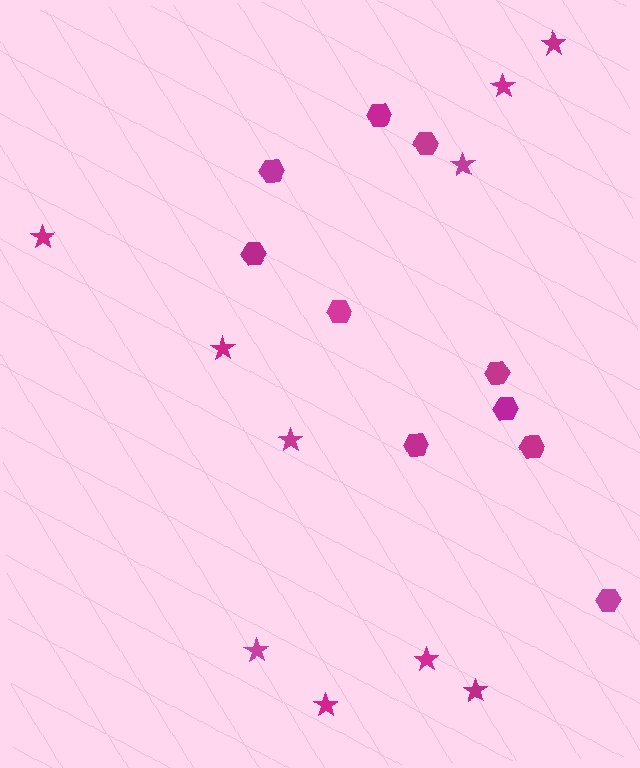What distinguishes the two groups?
There are 2 groups: one group of stars (10) and one group of hexagons (10).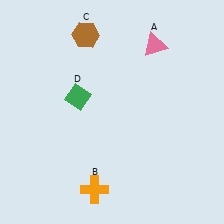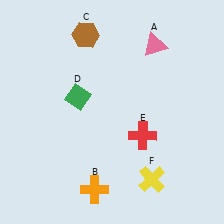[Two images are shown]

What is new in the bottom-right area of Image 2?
A red cross (E) was added in the bottom-right area of Image 2.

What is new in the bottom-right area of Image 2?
A yellow cross (F) was added in the bottom-right area of Image 2.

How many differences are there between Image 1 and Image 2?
There are 2 differences between the two images.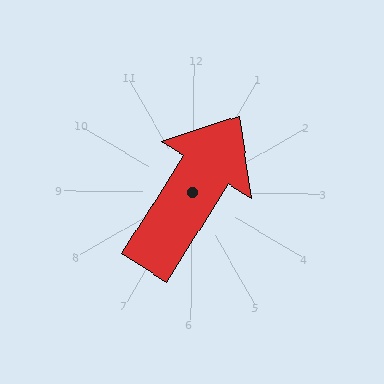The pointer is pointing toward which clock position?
Roughly 1 o'clock.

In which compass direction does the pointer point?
Northeast.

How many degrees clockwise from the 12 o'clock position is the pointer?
Approximately 32 degrees.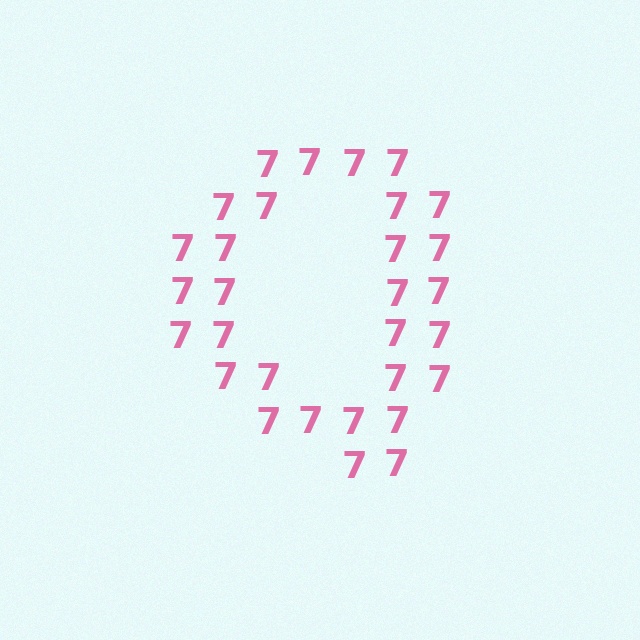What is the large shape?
The large shape is the letter Q.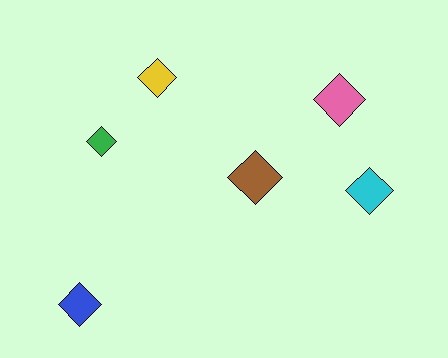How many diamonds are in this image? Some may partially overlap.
There are 6 diamonds.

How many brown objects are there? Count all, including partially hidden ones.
There is 1 brown object.